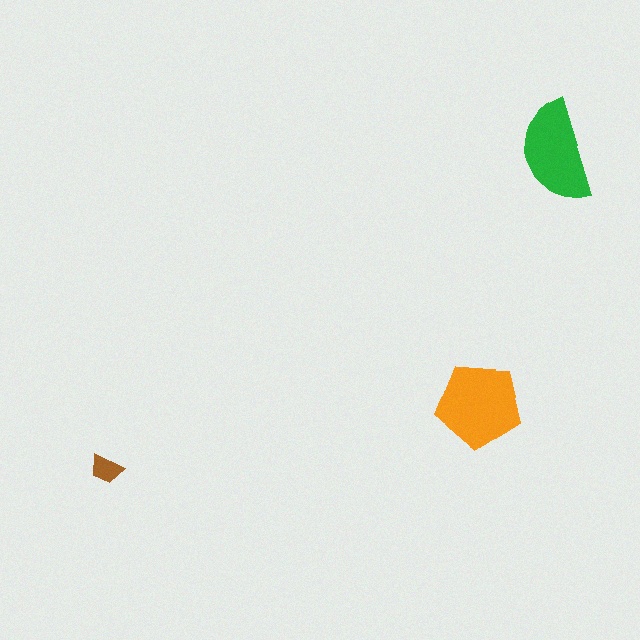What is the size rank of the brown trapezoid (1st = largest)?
3rd.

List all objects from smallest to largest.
The brown trapezoid, the green semicircle, the orange pentagon.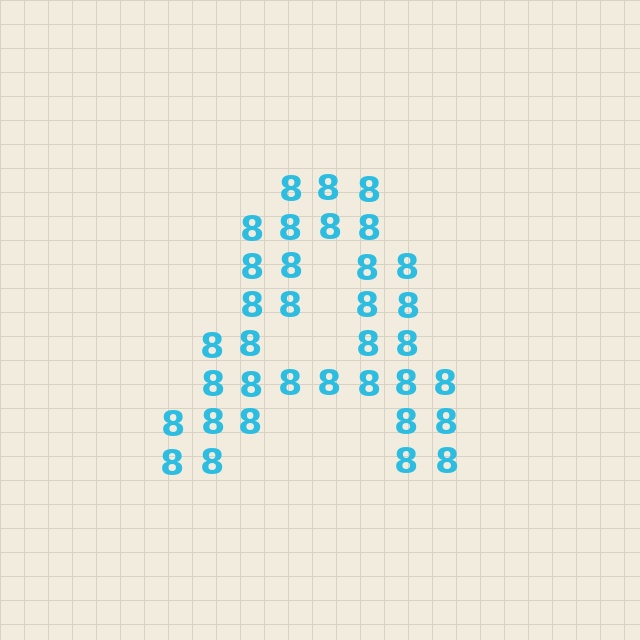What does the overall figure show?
The overall figure shows the letter A.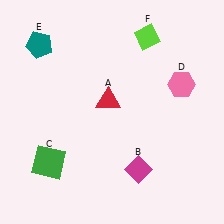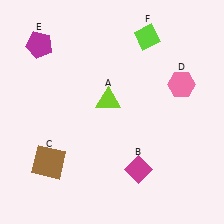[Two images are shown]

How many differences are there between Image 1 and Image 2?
There are 3 differences between the two images.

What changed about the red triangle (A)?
In Image 1, A is red. In Image 2, it changed to lime.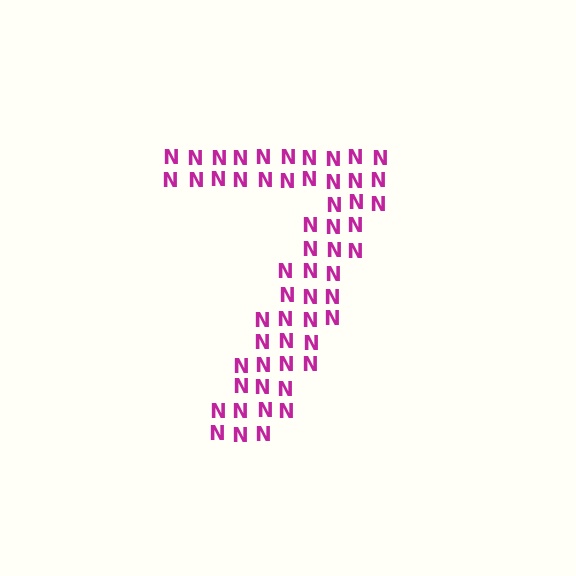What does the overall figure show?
The overall figure shows the digit 7.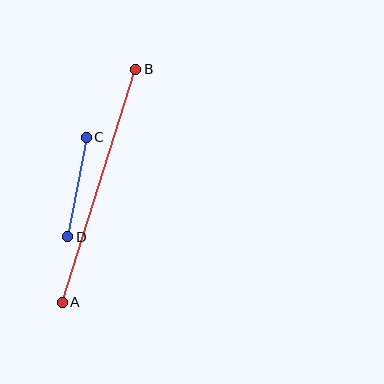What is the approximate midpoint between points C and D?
The midpoint is at approximately (77, 187) pixels.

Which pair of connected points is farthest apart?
Points A and B are farthest apart.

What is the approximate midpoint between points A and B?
The midpoint is at approximately (99, 186) pixels.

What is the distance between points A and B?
The distance is approximately 244 pixels.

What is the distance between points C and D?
The distance is approximately 101 pixels.